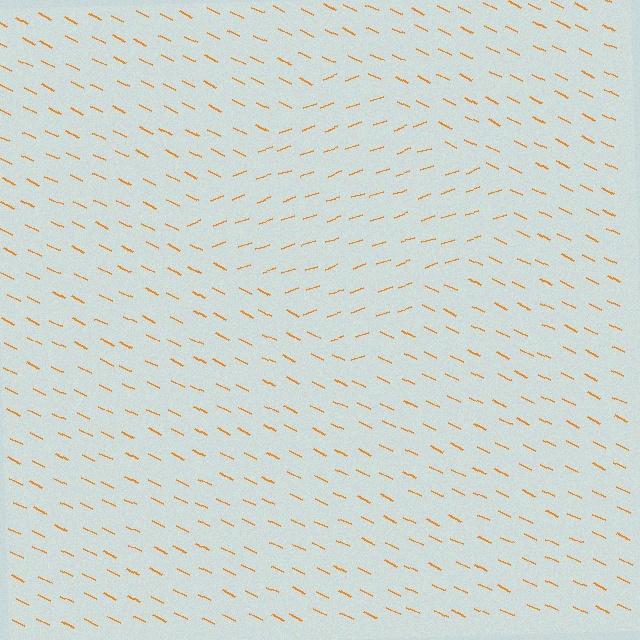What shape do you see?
I see a diamond.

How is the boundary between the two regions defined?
The boundary is defined purely by a change in line orientation (approximately 45 degrees difference). All lines are the same color and thickness.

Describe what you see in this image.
The image is filled with small orange line segments. A diamond region in the image has lines oriented differently from the surrounding lines, creating a visible texture boundary.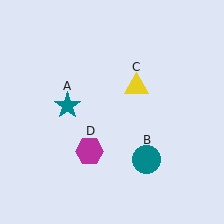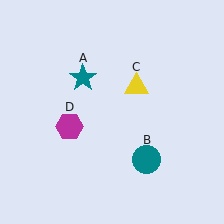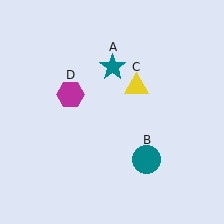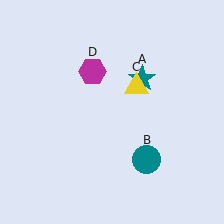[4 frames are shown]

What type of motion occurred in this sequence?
The teal star (object A), magenta hexagon (object D) rotated clockwise around the center of the scene.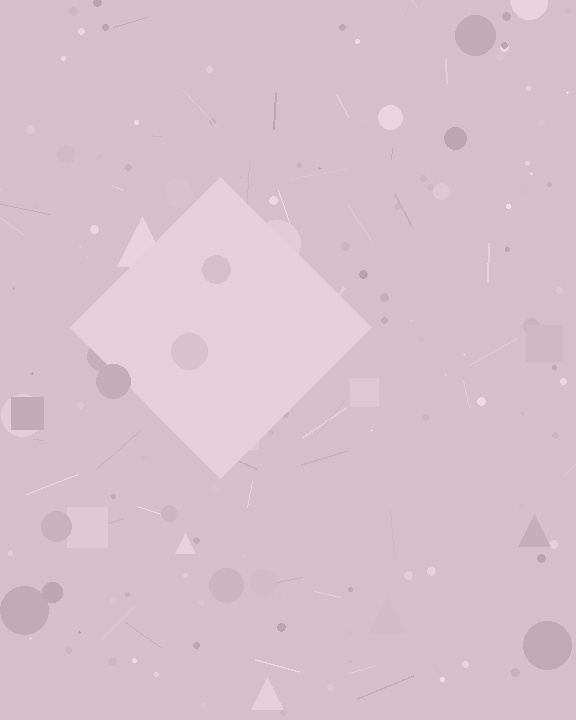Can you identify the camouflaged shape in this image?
The camouflaged shape is a diamond.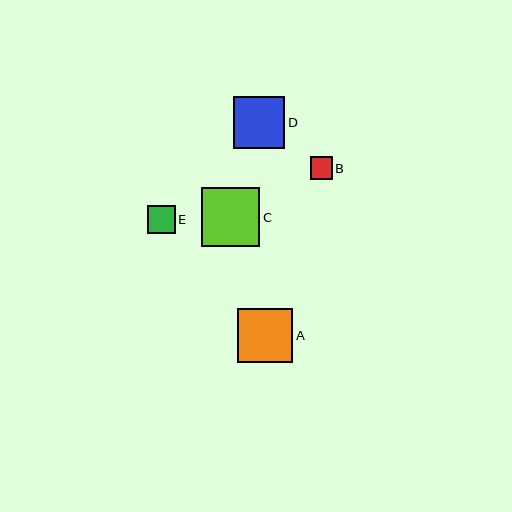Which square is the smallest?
Square B is the smallest with a size of approximately 22 pixels.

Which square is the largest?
Square C is the largest with a size of approximately 59 pixels.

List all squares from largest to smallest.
From largest to smallest: C, A, D, E, B.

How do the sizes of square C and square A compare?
Square C and square A are approximately the same size.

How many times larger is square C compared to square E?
Square C is approximately 2.1 times the size of square E.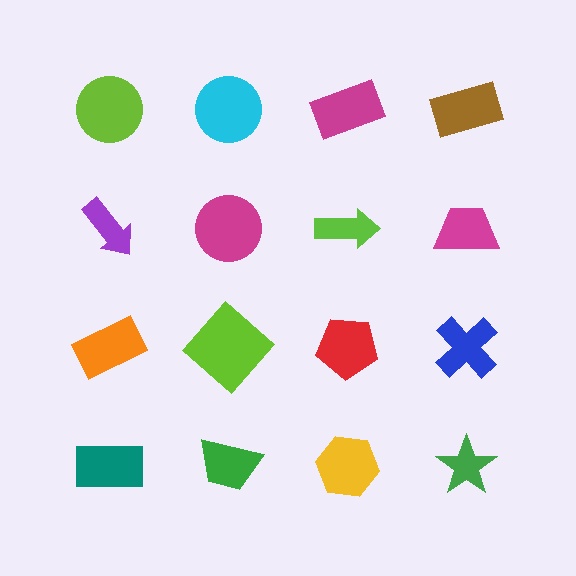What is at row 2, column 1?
A purple arrow.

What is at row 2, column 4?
A magenta trapezoid.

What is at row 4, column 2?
A green trapezoid.